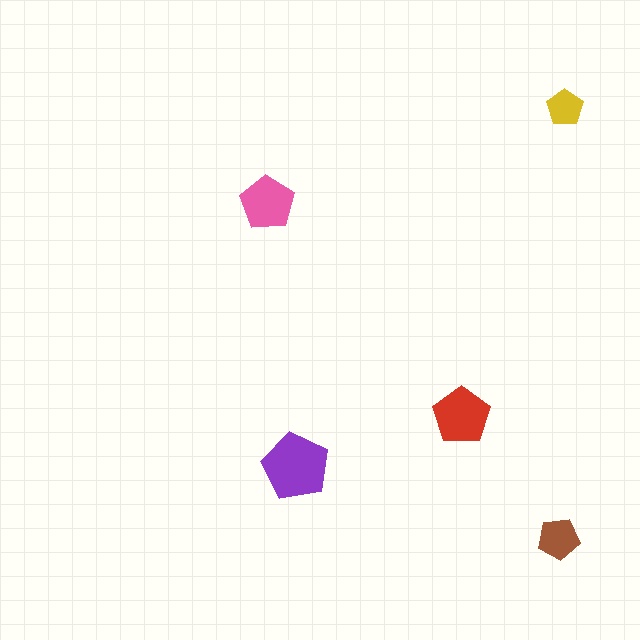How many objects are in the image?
There are 5 objects in the image.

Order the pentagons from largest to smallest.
the purple one, the red one, the pink one, the brown one, the yellow one.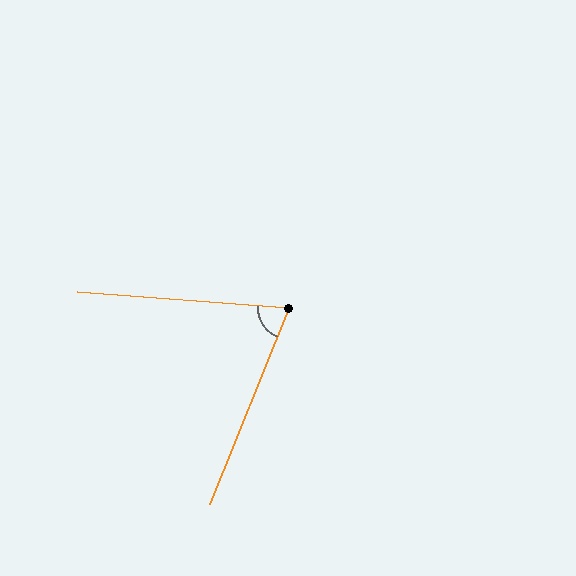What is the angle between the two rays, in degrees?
Approximately 73 degrees.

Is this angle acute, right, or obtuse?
It is acute.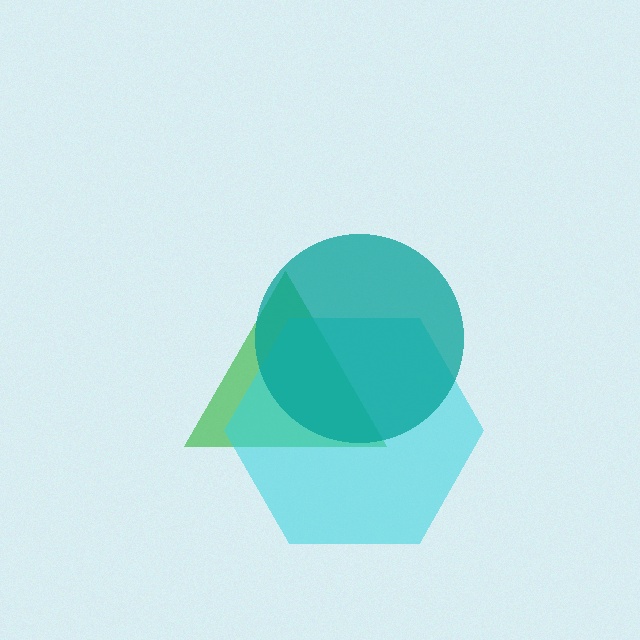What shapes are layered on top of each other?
The layered shapes are: a green triangle, a cyan hexagon, a teal circle.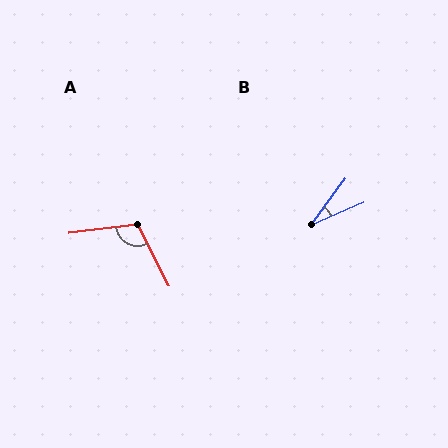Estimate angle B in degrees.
Approximately 30 degrees.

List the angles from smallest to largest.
B (30°), A (110°).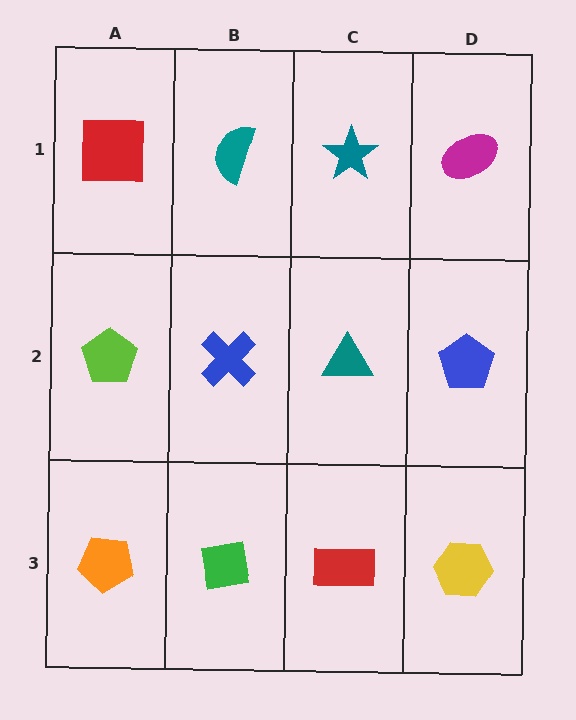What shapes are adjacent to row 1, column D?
A blue pentagon (row 2, column D), a teal star (row 1, column C).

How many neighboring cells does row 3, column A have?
2.